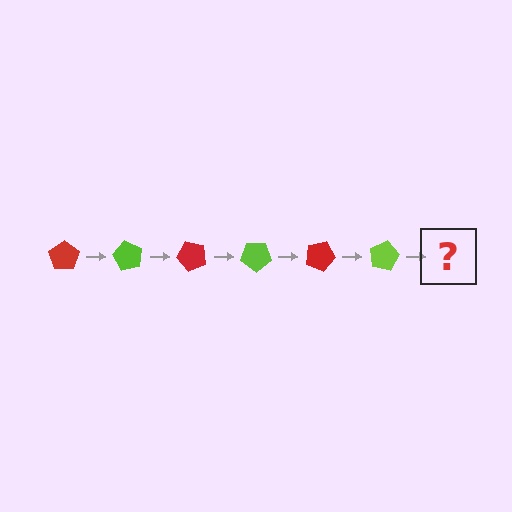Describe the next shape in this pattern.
It should be a red pentagon, rotated 360 degrees from the start.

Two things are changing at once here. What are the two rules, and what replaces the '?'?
The two rules are that it rotates 60 degrees each step and the color cycles through red and lime. The '?' should be a red pentagon, rotated 360 degrees from the start.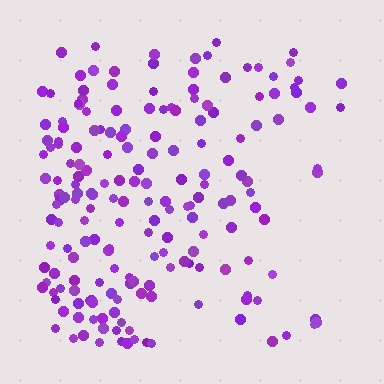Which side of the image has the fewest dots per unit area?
The right.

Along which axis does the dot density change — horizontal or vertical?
Horizontal.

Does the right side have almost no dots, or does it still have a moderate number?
Still a moderate number, just noticeably fewer than the left.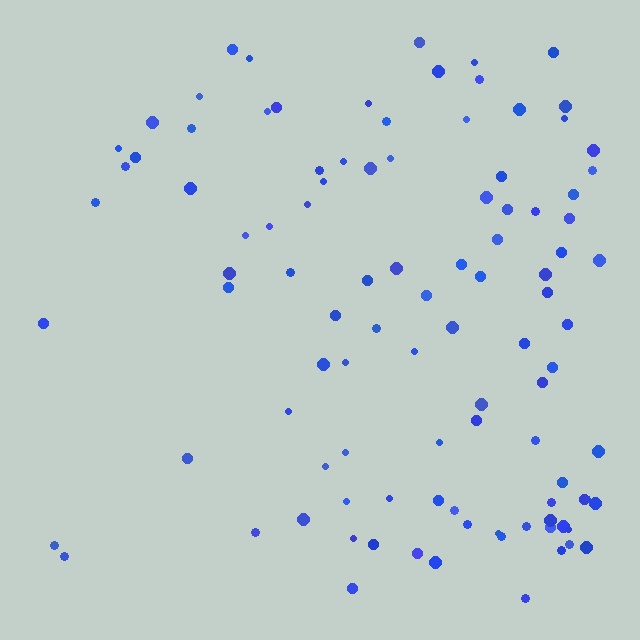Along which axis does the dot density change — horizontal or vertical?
Horizontal.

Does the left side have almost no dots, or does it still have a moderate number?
Still a moderate number, just noticeably fewer than the right.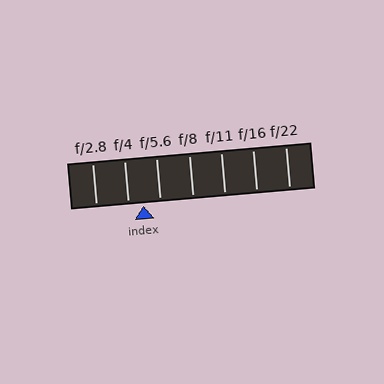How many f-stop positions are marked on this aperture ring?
There are 7 f-stop positions marked.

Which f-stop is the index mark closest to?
The index mark is closest to f/4.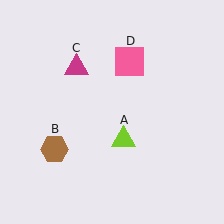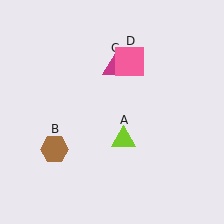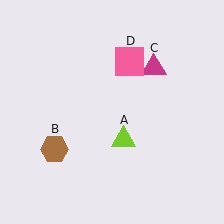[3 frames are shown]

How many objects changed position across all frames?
1 object changed position: magenta triangle (object C).